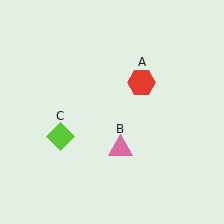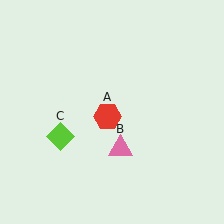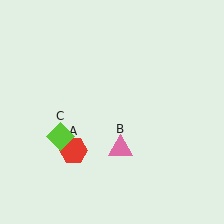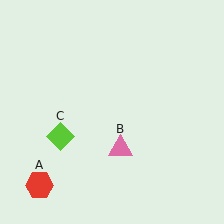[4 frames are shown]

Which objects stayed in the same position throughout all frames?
Pink triangle (object B) and lime diamond (object C) remained stationary.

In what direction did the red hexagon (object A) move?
The red hexagon (object A) moved down and to the left.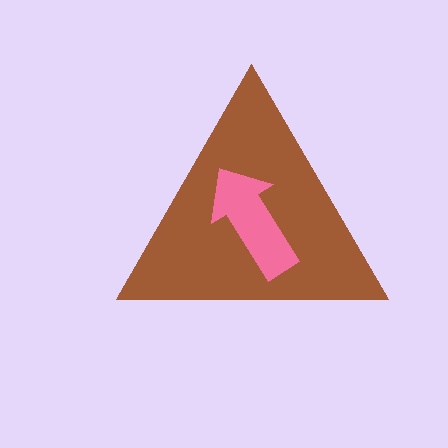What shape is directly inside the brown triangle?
The pink arrow.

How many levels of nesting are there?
2.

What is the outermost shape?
The brown triangle.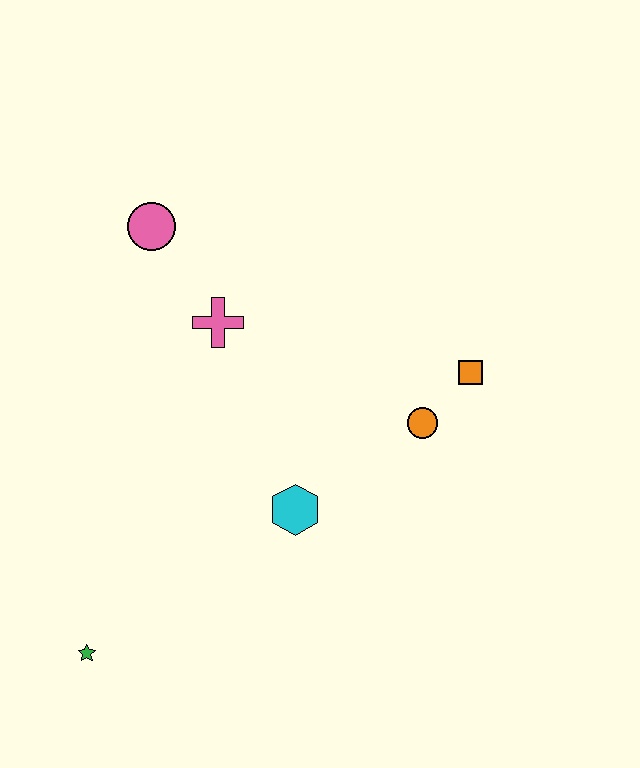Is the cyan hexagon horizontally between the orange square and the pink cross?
Yes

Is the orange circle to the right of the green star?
Yes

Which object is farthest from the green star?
The orange square is farthest from the green star.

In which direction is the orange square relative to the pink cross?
The orange square is to the right of the pink cross.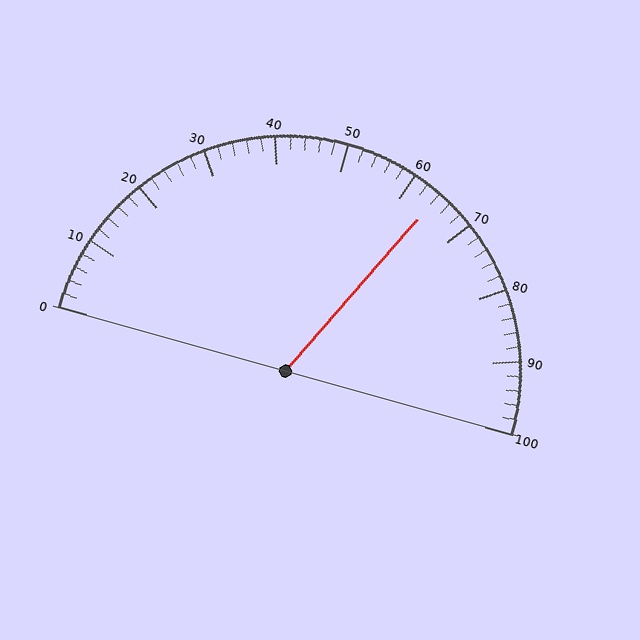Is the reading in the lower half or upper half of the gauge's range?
The reading is in the upper half of the range (0 to 100).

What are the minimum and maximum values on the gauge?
The gauge ranges from 0 to 100.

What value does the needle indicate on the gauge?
The needle indicates approximately 64.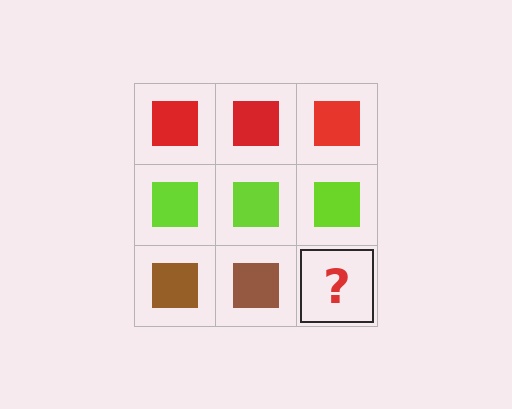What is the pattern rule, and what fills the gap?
The rule is that each row has a consistent color. The gap should be filled with a brown square.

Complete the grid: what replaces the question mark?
The question mark should be replaced with a brown square.